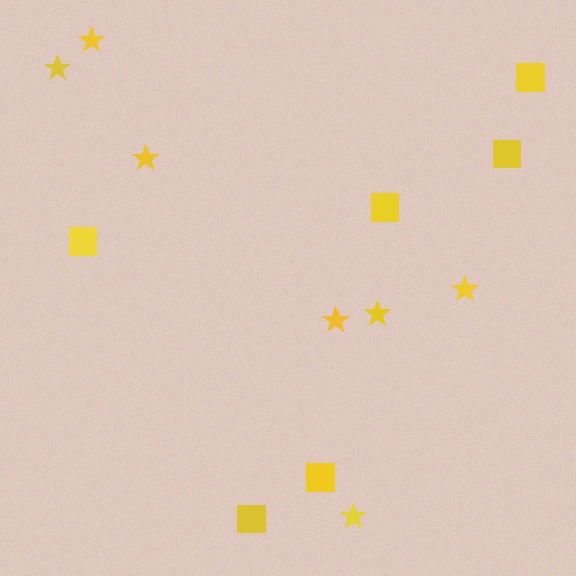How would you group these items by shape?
There are 2 groups: one group of stars (7) and one group of squares (6).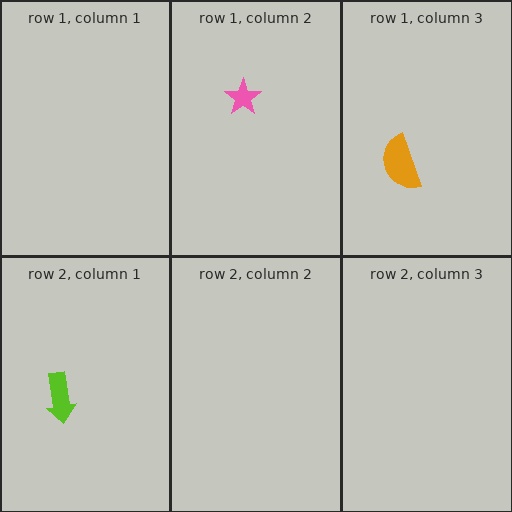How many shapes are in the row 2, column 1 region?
1.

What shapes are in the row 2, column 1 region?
The lime arrow.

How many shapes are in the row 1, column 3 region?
1.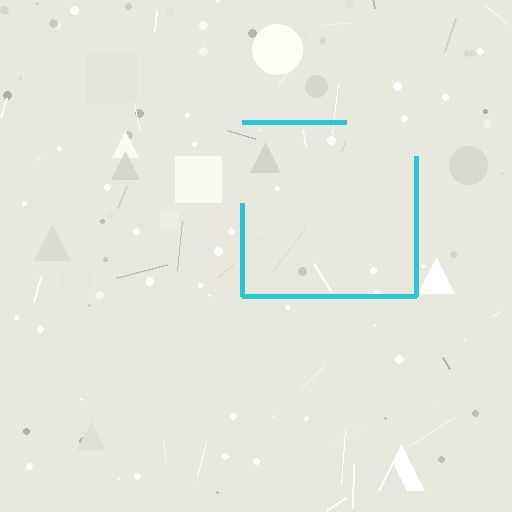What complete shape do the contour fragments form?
The contour fragments form a square.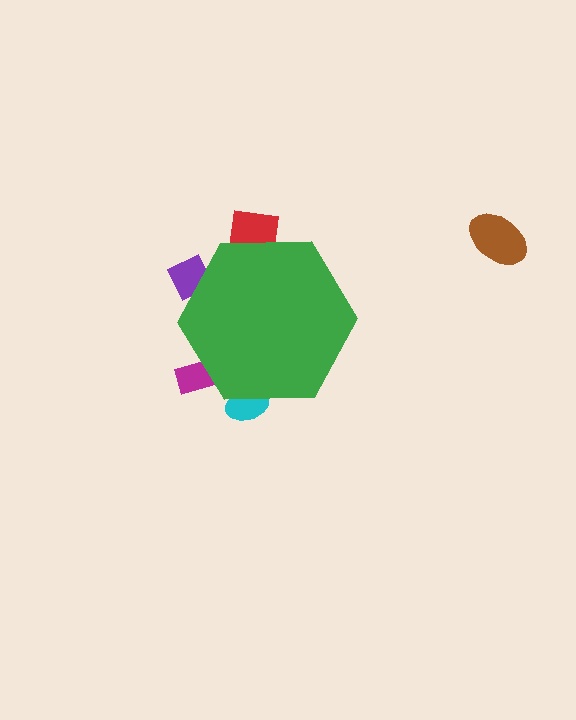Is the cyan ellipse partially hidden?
Yes, the cyan ellipse is partially hidden behind the green hexagon.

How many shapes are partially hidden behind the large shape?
4 shapes are partially hidden.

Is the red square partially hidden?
Yes, the red square is partially hidden behind the green hexagon.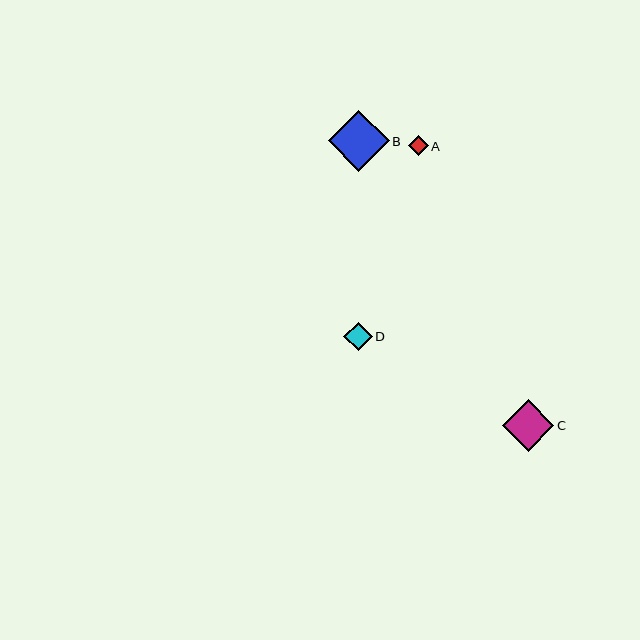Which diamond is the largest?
Diamond B is the largest with a size of approximately 61 pixels.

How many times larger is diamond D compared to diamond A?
Diamond D is approximately 1.4 times the size of diamond A.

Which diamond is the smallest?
Diamond A is the smallest with a size of approximately 20 pixels.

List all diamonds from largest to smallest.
From largest to smallest: B, C, D, A.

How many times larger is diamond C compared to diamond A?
Diamond C is approximately 2.6 times the size of diamond A.